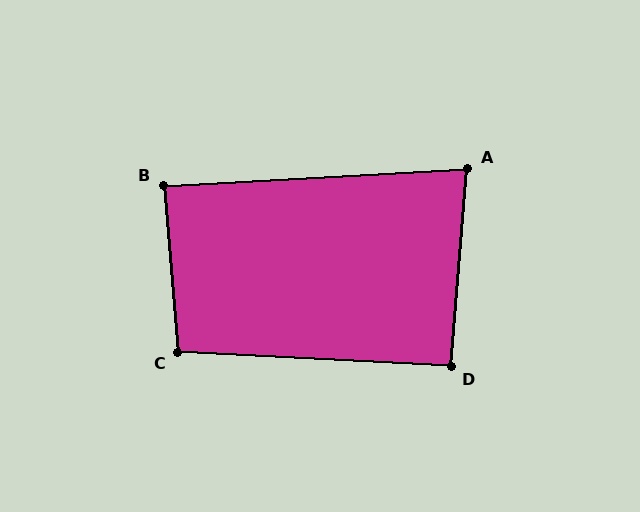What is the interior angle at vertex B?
Approximately 88 degrees (approximately right).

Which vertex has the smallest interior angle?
A, at approximately 82 degrees.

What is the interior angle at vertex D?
Approximately 92 degrees (approximately right).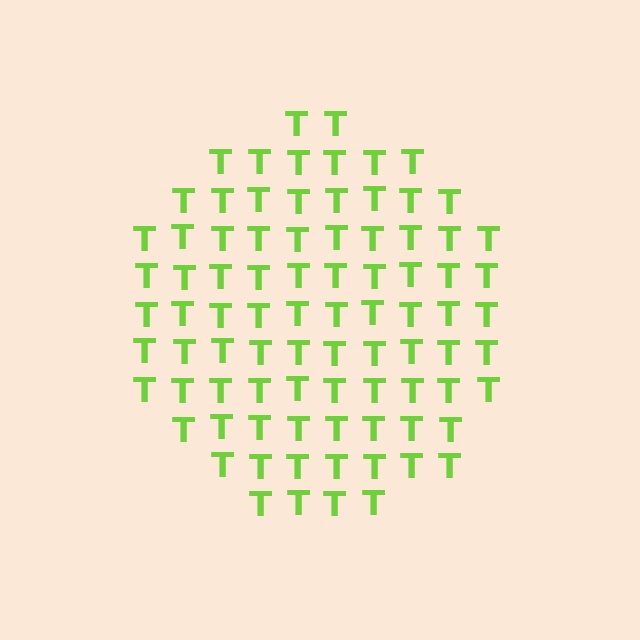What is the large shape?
The large shape is a circle.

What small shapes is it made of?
It is made of small letter T's.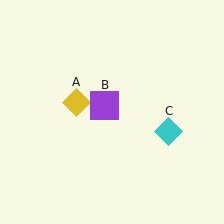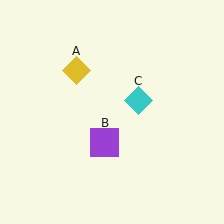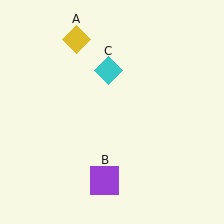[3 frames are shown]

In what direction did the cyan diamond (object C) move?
The cyan diamond (object C) moved up and to the left.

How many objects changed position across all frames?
3 objects changed position: yellow diamond (object A), purple square (object B), cyan diamond (object C).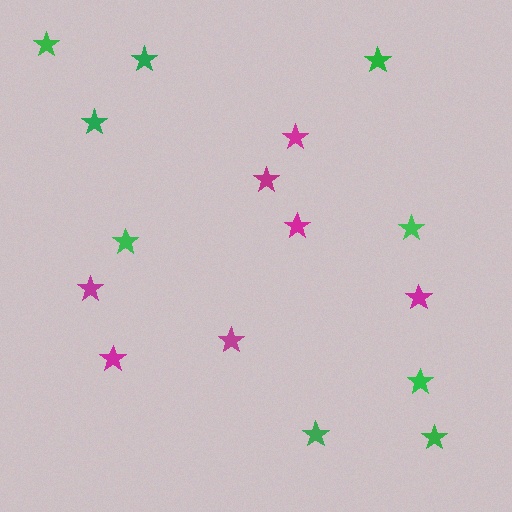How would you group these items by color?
There are 2 groups: one group of green stars (9) and one group of magenta stars (7).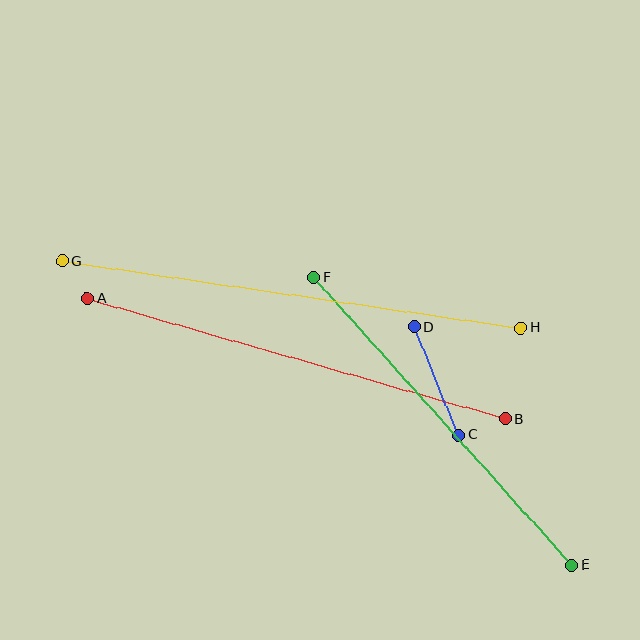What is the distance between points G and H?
The distance is approximately 463 pixels.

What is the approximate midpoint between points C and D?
The midpoint is at approximately (437, 381) pixels.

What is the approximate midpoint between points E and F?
The midpoint is at approximately (443, 421) pixels.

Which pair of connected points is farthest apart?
Points G and H are farthest apart.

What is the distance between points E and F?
The distance is approximately 386 pixels.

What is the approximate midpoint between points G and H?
The midpoint is at approximately (291, 295) pixels.